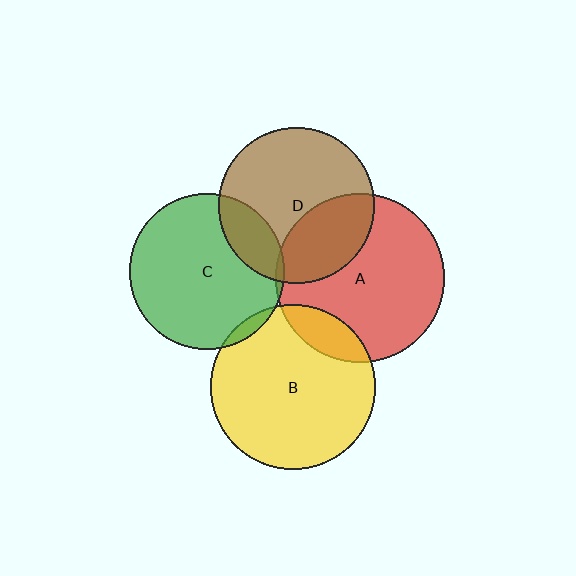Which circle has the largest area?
Circle A (red).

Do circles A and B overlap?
Yes.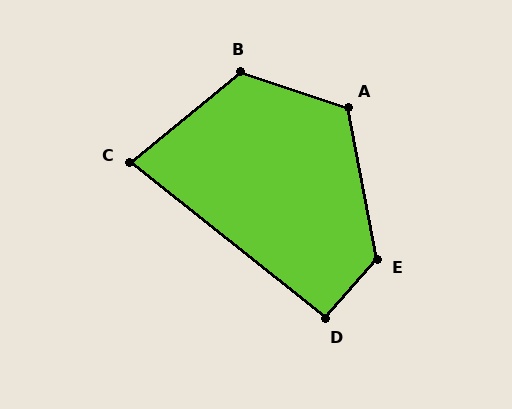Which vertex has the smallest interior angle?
C, at approximately 78 degrees.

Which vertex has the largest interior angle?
E, at approximately 127 degrees.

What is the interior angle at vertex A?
Approximately 120 degrees (obtuse).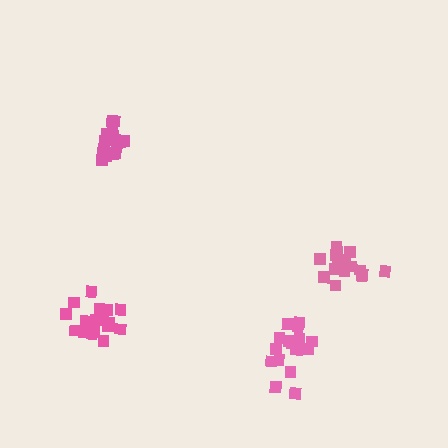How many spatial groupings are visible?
There are 4 spatial groupings.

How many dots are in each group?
Group 1: 19 dots, Group 2: 15 dots, Group 3: 18 dots, Group 4: 19 dots (71 total).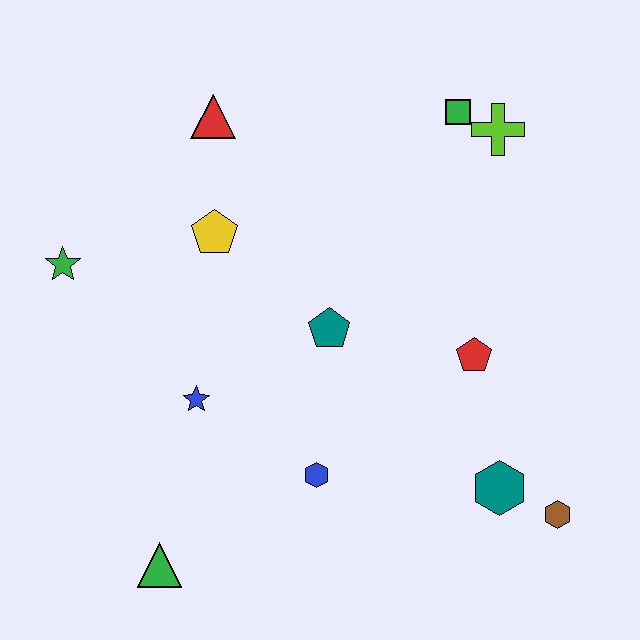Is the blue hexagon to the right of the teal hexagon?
No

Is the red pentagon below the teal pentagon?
Yes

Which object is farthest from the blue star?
The lime cross is farthest from the blue star.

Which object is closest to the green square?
The lime cross is closest to the green square.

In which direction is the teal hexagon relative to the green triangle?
The teal hexagon is to the right of the green triangle.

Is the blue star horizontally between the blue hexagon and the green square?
No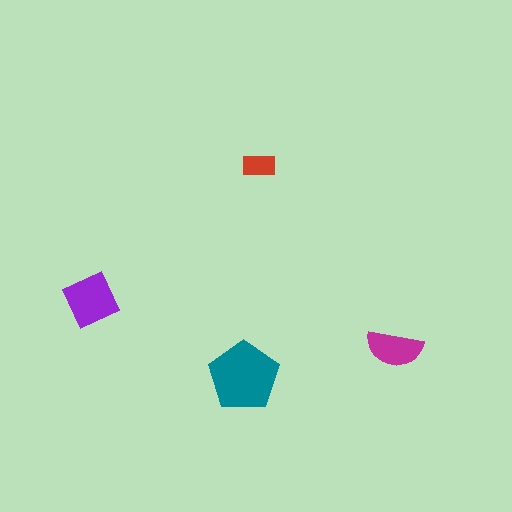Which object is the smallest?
The red rectangle.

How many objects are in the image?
There are 4 objects in the image.